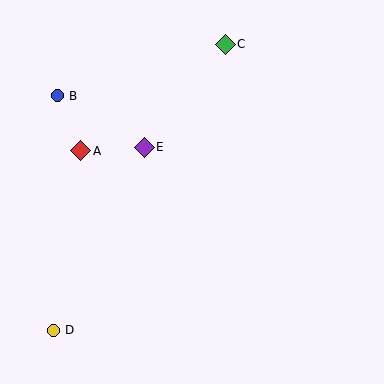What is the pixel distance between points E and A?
The distance between E and A is 64 pixels.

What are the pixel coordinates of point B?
Point B is at (57, 96).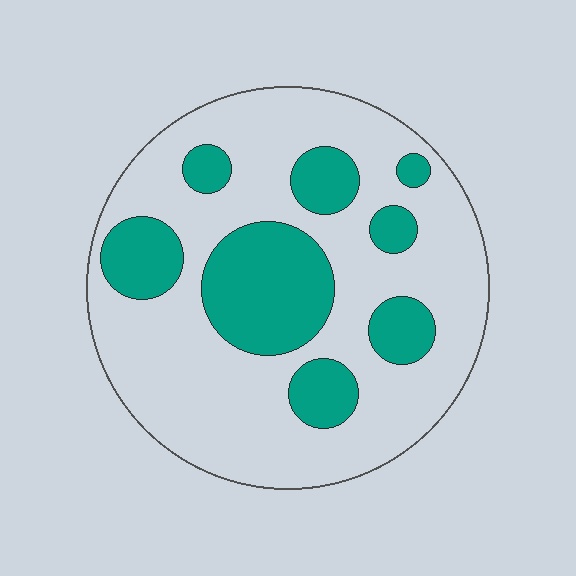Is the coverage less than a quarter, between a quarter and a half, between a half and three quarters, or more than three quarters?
Between a quarter and a half.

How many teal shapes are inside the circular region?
8.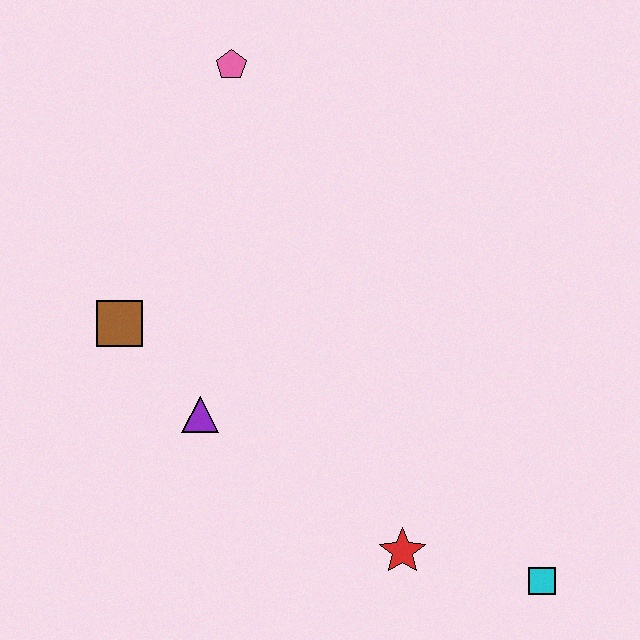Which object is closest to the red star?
The cyan square is closest to the red star.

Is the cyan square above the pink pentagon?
No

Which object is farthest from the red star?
The pink pentagon is farthest from the red star.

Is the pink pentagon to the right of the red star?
No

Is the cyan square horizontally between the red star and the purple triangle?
No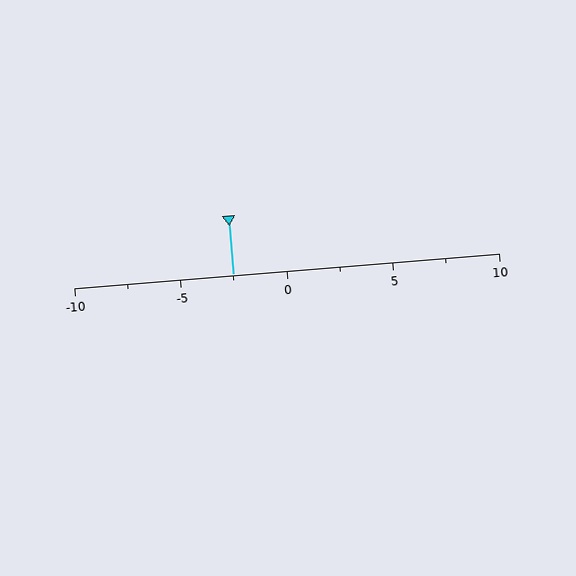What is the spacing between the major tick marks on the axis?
The major ticks are spaced 5 apart.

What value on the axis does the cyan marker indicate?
The marker indicates approximately -2.5.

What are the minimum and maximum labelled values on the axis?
The axis runs from -10 to 10.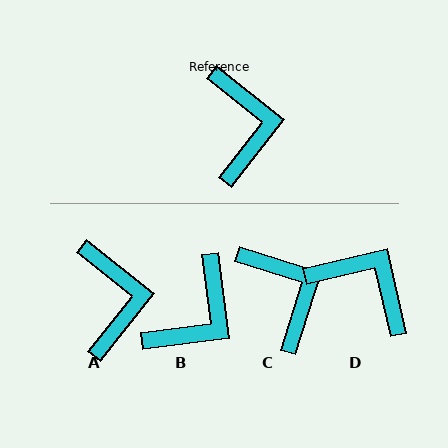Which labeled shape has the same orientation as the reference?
A.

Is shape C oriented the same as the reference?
No, it is off by about 21 degrees.